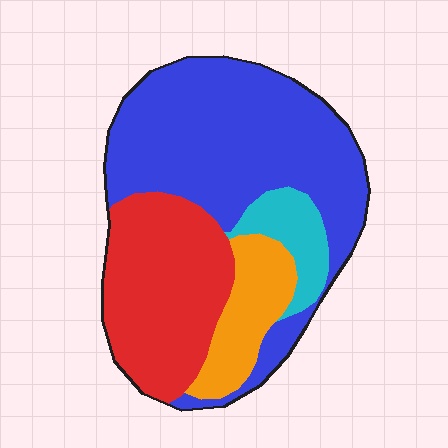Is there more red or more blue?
Blue.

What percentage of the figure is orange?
Orange covers around 10% of the figure.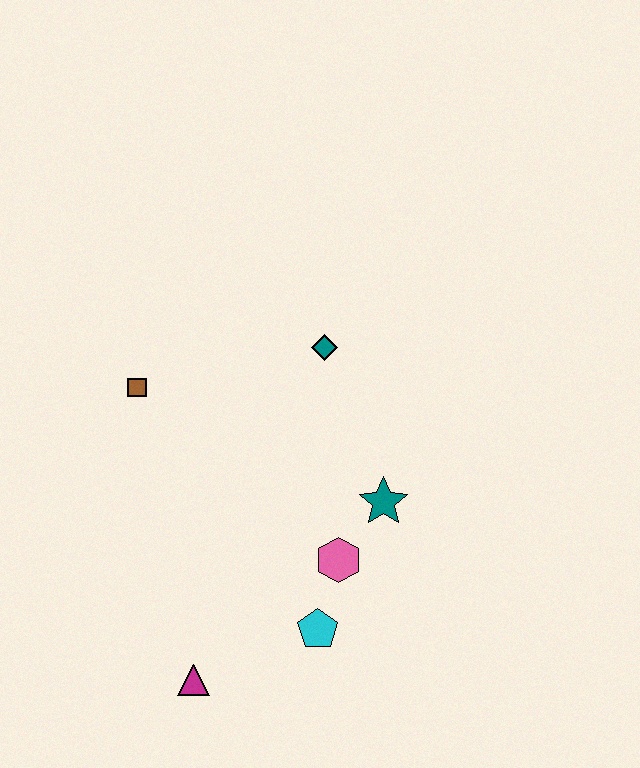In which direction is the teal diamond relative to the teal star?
The teal diamond is above the teal star.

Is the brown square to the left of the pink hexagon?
Yes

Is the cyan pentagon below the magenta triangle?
No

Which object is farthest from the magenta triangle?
The teal diamond is farthest from the magenta triangle.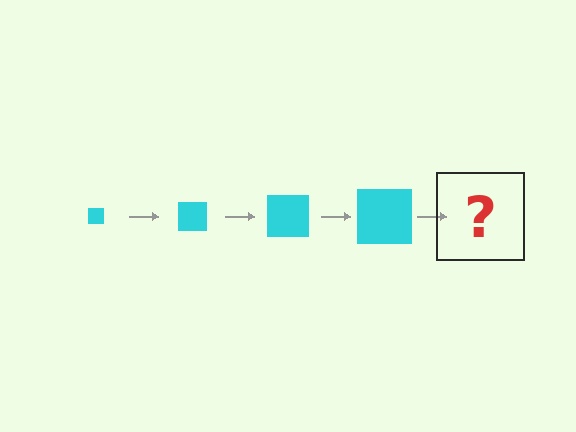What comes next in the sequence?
The next element should be a cyan square, larger than the previous one.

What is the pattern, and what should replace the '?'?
The pattern is that the square gets progressively larger each step. The '?' should be a cyan square, larger than the previous one.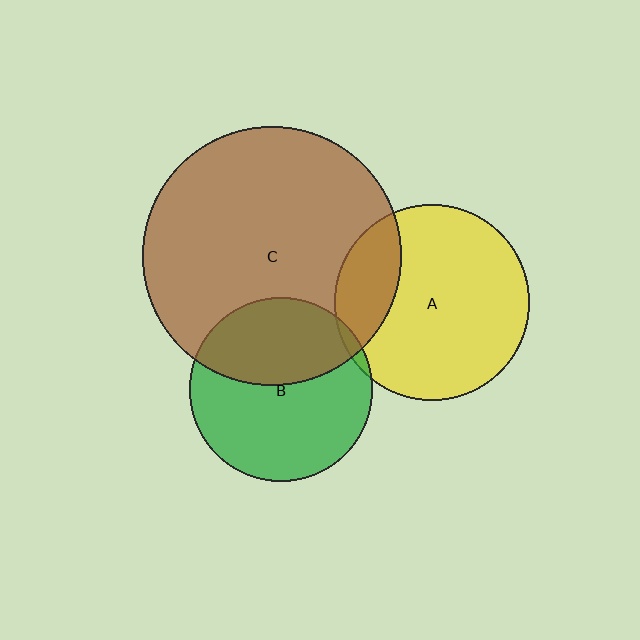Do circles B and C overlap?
Yes.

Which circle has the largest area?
Circle C (brown).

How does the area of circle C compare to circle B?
Approximately 2.0 times.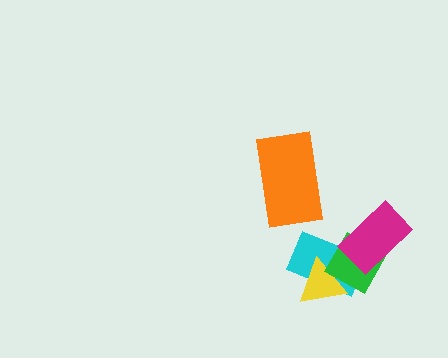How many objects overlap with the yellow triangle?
2 objects overlap with the yellow triangle.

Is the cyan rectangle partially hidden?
Yes, it is partially covered by another shape.